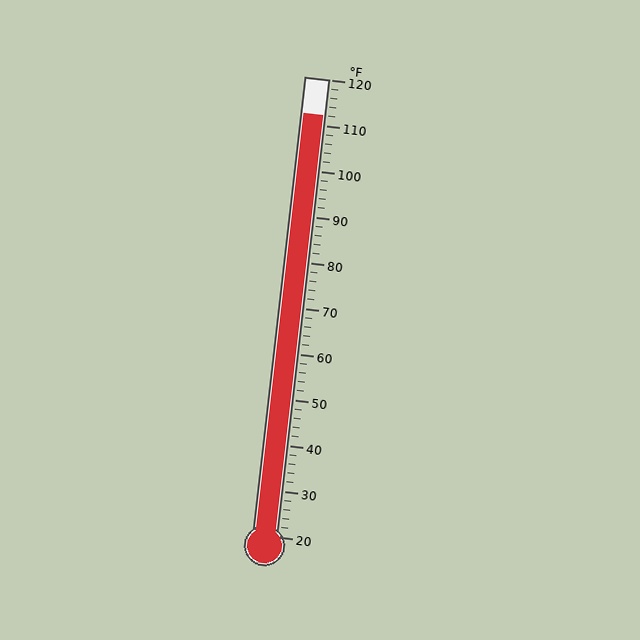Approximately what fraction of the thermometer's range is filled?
The thermometer is filled to approximately 90% of its range.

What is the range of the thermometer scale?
The thermometer scale ranges from 20°F to 120°F.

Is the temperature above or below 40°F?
The temperature is above 40°F.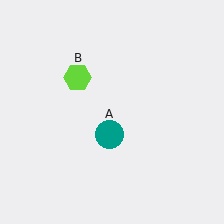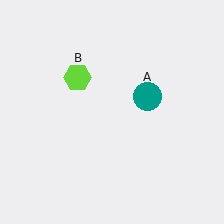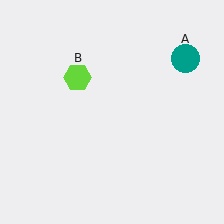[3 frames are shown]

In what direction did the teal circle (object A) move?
The teal circle (object A) moved up and to the right.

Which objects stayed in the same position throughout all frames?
Lime hexagon (object B) remained stationary.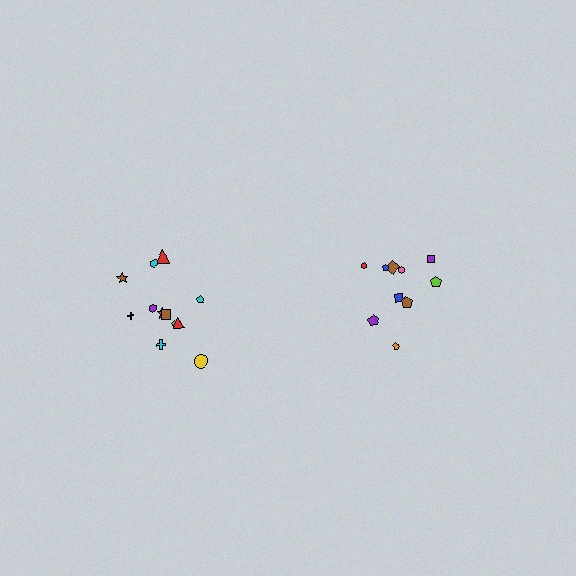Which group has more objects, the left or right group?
The left group.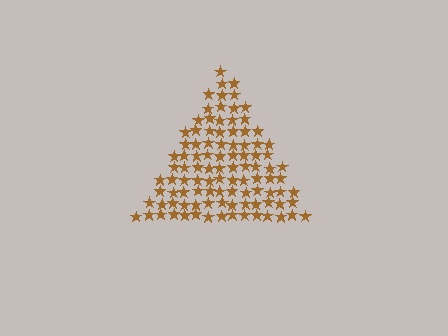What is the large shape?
The large shape is a triangle.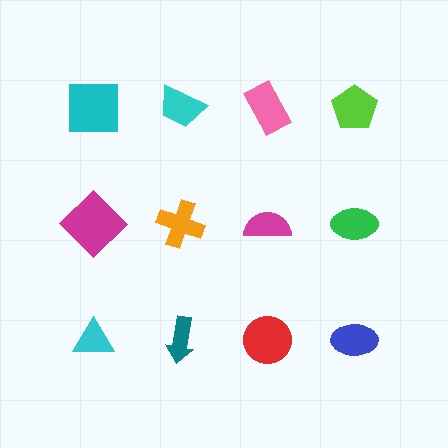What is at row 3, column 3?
A red circle.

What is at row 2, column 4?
A green ellipse.